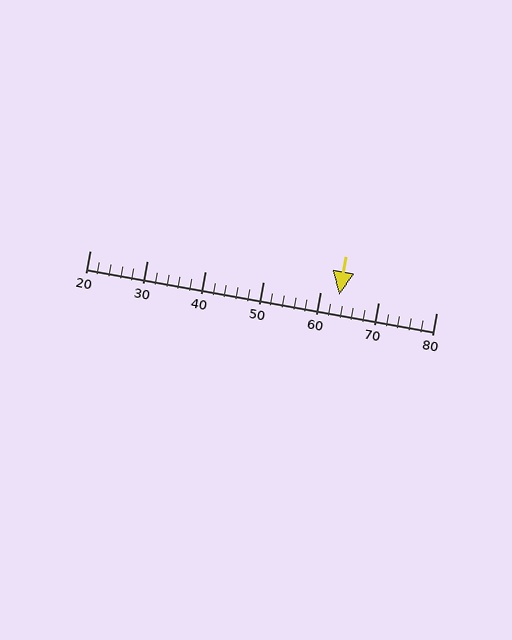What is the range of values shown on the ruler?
The ruler shows values from 20 to 80.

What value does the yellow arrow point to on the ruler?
The yellow arrow points to approximately 63.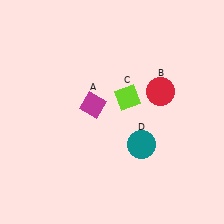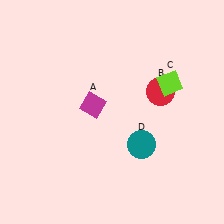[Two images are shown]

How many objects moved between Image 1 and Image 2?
1 object moved between the two images.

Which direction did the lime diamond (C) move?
The lime diamond (C) moved right.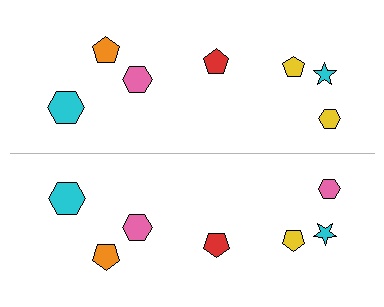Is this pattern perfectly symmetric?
No, the pattern is not perfectly symmetric. The pink hexagon on the bottom side breaks the symmetry — its mirror counterpart is yellow.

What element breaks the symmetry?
The pink hexagon on the bottom side breaks the symmetry — its mirror counterpart is yellow.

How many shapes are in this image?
There are 14 shapes in this image.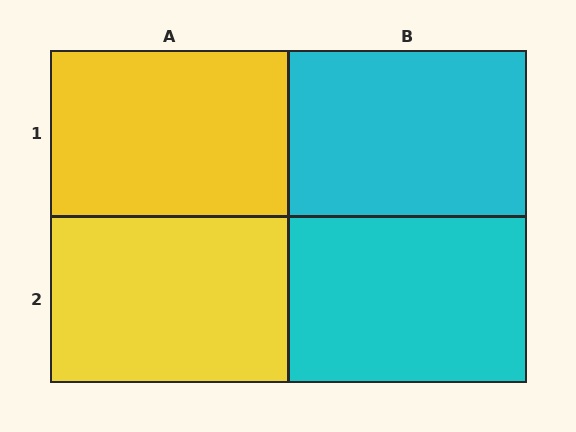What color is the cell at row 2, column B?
Cyan.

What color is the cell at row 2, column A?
Yellow.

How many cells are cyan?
2 cells are cyan.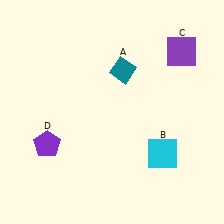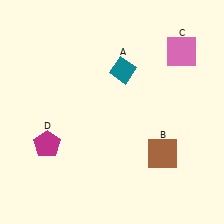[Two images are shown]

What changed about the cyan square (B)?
In Image 1, B is cyan. In Image 2, it changed to brown.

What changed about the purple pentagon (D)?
In Image 1, D is purple. In Image 2, it changed to magenta.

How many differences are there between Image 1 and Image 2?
There are 3 differences between the two images.